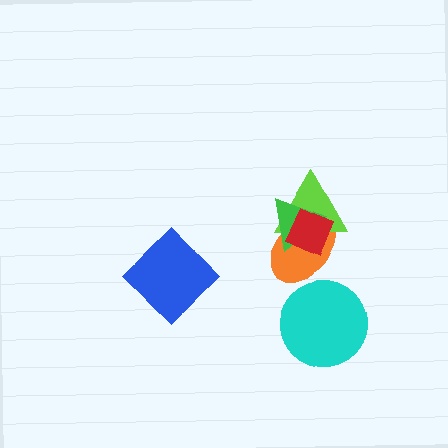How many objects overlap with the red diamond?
3 objects overlap with the red diamond.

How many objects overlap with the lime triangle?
3 objects overlap with the lime triangle.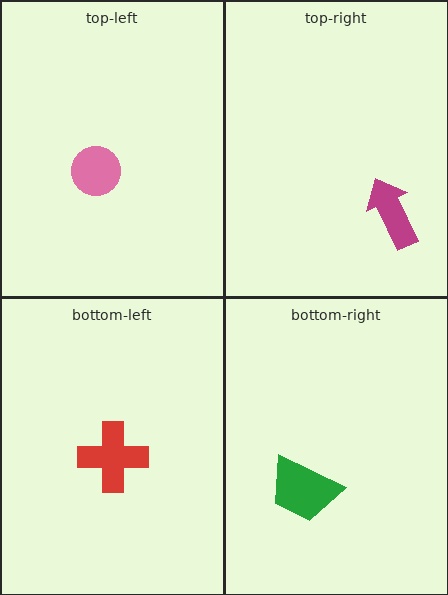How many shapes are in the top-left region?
1.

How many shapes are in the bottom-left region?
1.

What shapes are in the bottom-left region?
The red cross.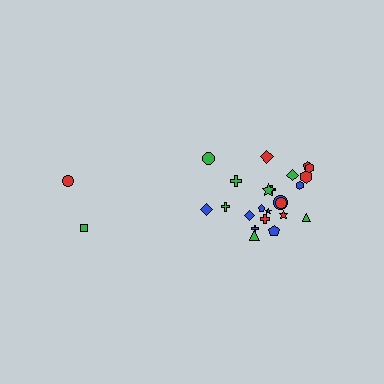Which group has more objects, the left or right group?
The right group.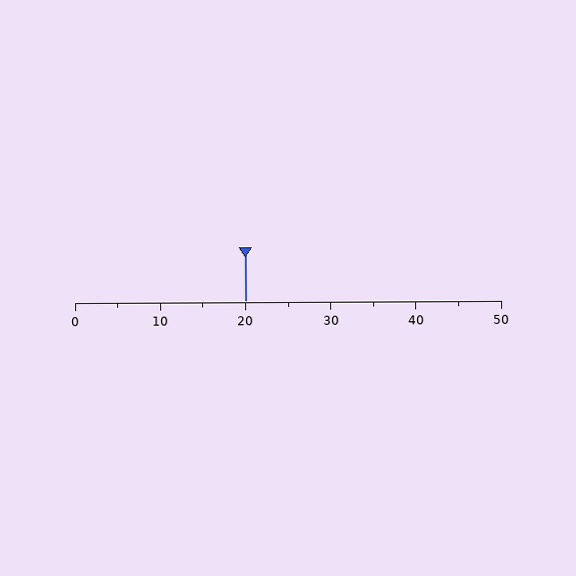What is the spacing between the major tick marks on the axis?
The major ticks are spaced 10 apart.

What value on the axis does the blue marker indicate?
The marker indicates approximately 20.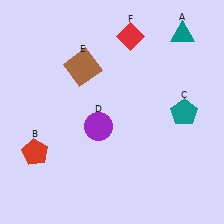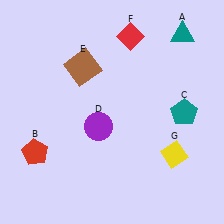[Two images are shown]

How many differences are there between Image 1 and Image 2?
There is 1 difference between the two images.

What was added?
A yellow diamond (G) was added in Image 2.